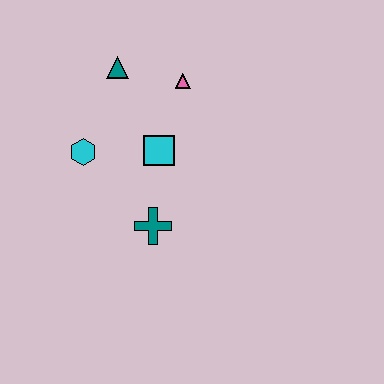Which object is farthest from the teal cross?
The teal triangle is farthest from the teal cross.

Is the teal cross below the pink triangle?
Yes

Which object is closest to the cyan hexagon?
The cyan square is closest to the cyan hexagon.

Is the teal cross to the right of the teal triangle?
Yes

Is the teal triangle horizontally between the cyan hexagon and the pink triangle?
Yes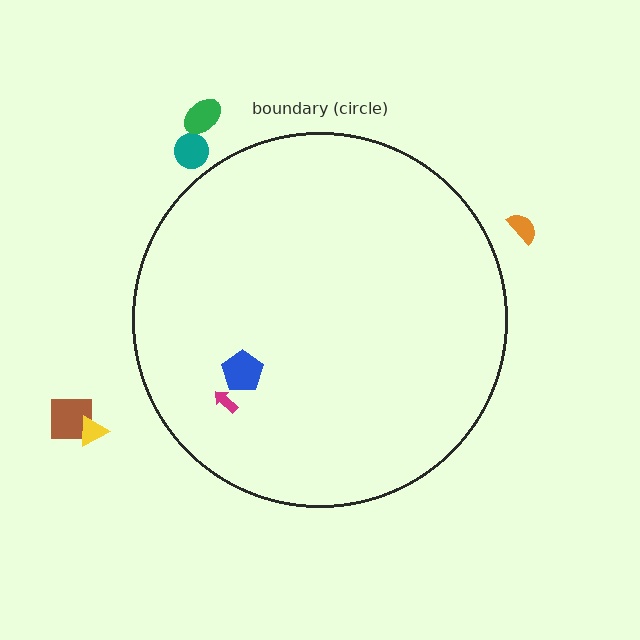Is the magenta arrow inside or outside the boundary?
Inside.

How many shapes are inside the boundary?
2 inside, 5 outside.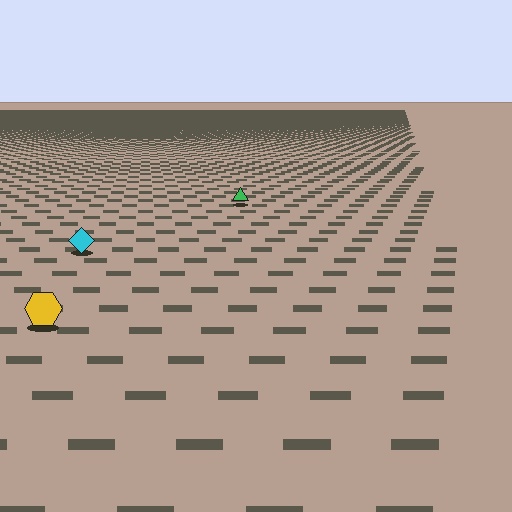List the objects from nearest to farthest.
From nearest to farthest: the yellow hexagon, the cyan diamond, the green triangle.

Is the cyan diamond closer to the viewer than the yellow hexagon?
No. The yellow hexagon is closer — you can tell from the texture gradient: the ground texture is coarser near it.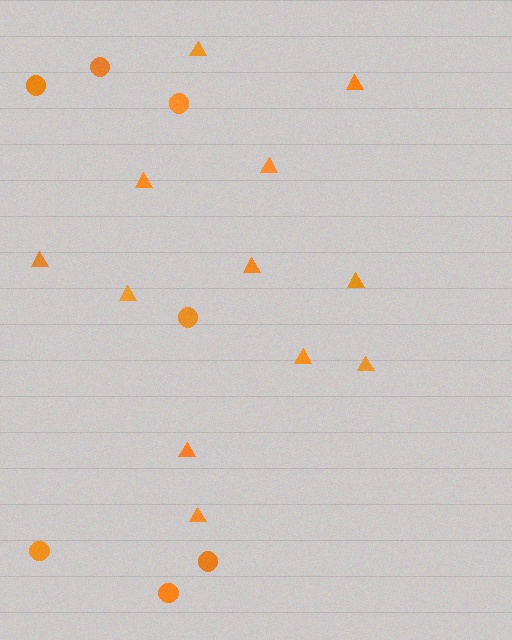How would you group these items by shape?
There are 2 groups: one group of triangles (12) and one group of circles (7).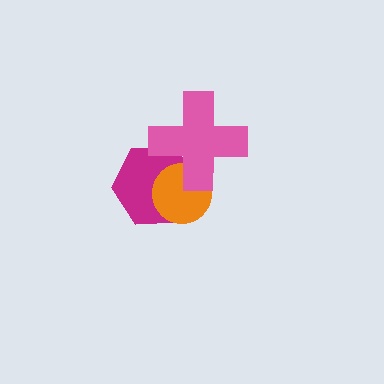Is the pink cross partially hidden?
No, no other shape covers it.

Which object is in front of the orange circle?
The pink cross is in front of the orange circle.